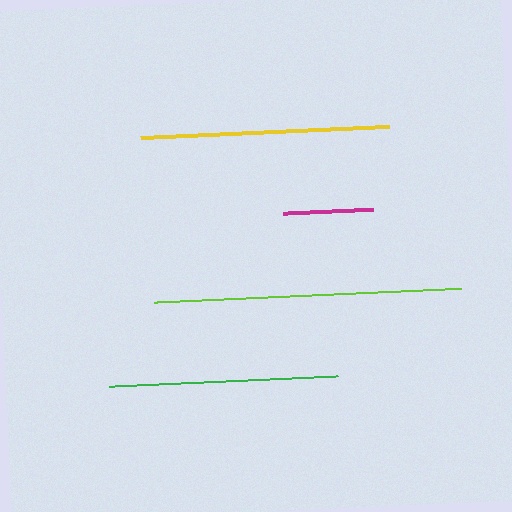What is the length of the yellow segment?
The yellow segment is approximately 250 pixels long.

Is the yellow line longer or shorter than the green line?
The yellow line is longer than the green line.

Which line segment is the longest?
The lime line is the longest at approximately 307 pixels.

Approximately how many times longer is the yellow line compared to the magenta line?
The yellow line is approximately 2.8 times the length of the magenta line.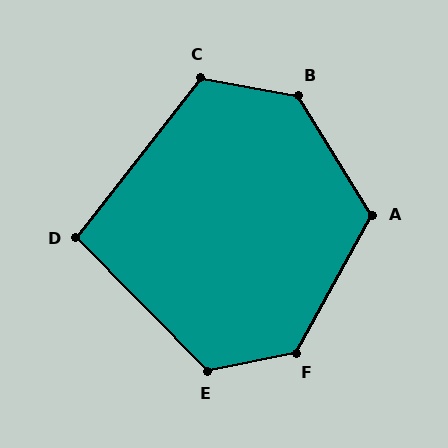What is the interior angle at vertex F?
Approximately 130 degrees (obtuse).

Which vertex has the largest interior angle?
B, at approximately 132 degrees.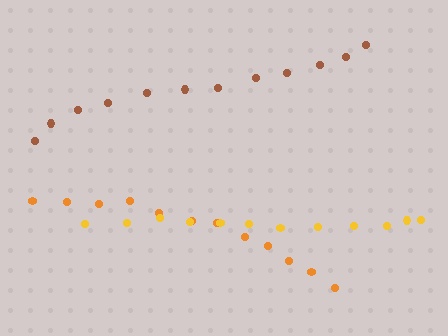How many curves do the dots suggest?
There are 3 distinct paths.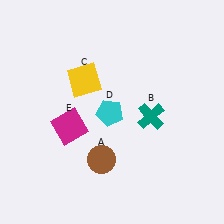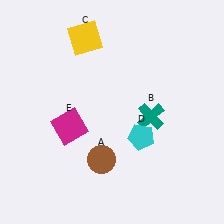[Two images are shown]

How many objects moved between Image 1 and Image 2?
2 objects moved between the two images.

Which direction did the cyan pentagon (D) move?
The cyan pentagon (D) moved right.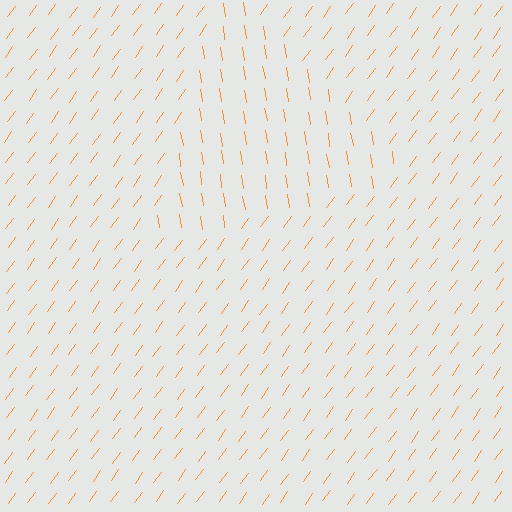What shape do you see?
I see a triangle.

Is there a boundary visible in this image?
Yes, there is a texture boundary formed by a change in line orientation.